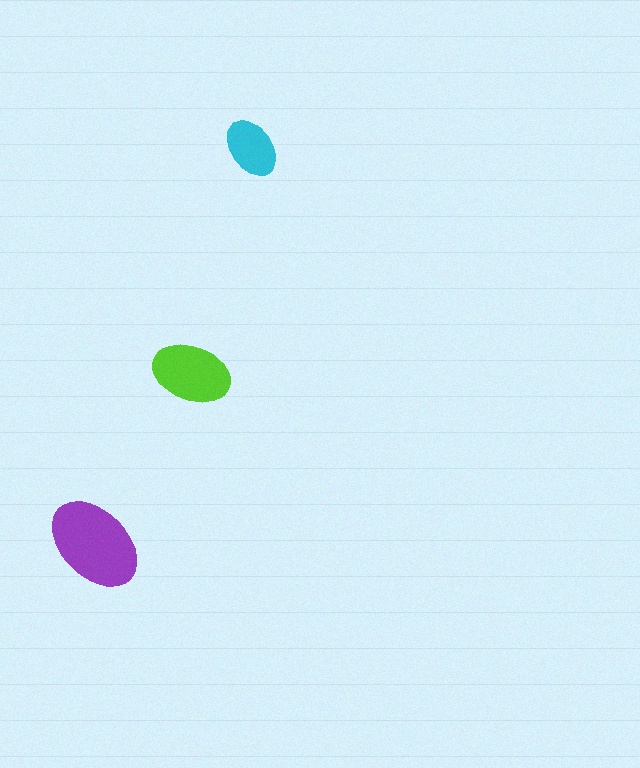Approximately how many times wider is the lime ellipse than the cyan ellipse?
About 1.5 times wider.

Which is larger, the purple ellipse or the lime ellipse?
The purple one.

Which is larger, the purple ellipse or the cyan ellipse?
The purple one.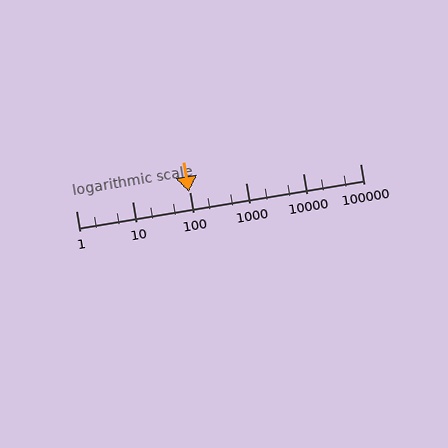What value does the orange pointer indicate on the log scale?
The pointer indicates approximately 96.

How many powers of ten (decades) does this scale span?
The scale spans 5 decades, from 1 to 100000.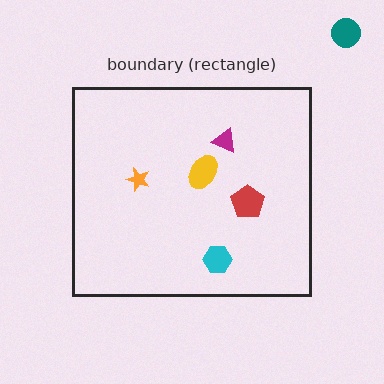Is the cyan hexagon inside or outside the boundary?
Inside.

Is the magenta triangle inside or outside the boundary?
Inside.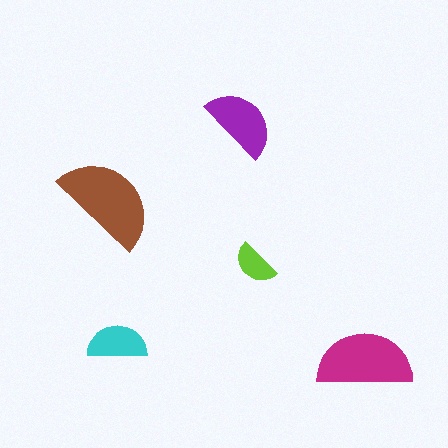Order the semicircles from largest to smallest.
the brown one, the magenta one, the purple one, the cyan one, the lime one.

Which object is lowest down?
The magenta semicircle is bottommost.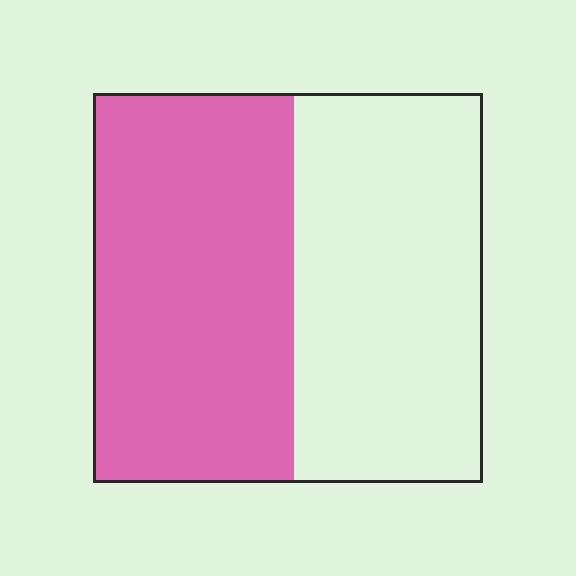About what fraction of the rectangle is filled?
About one half (1/2).